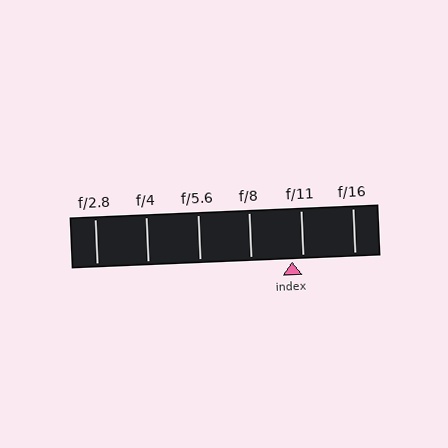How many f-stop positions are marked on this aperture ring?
There are 6 f-stop positions marked.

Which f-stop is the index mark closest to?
The index mark is closest to f/11.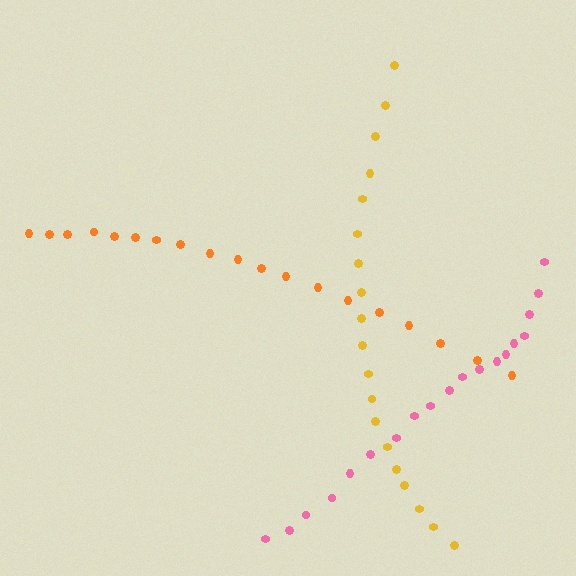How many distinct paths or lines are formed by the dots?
There are 3 distinct paths.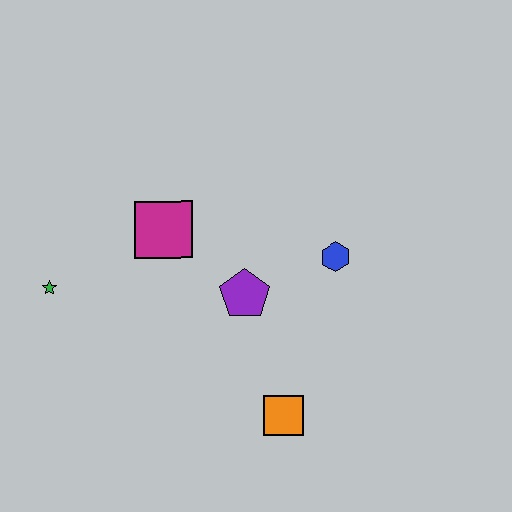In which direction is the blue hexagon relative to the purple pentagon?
The blue hexagon is to the right of the purple pentagon.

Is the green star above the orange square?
Yes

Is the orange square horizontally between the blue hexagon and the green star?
Yes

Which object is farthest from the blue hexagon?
The green star is farthest from the blue hexagon.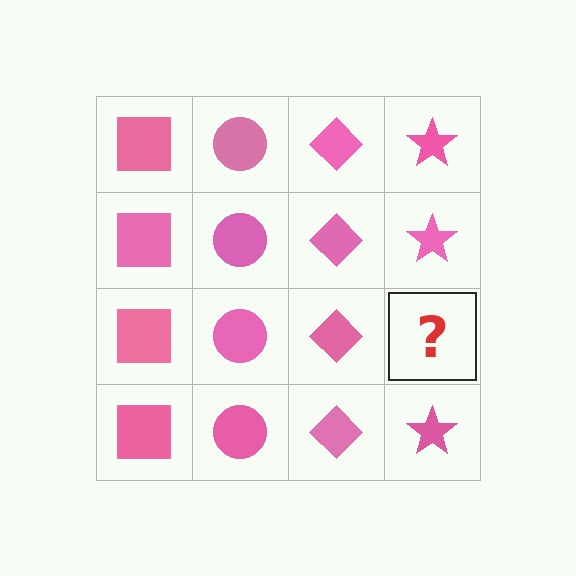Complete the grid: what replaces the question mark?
The question mark should be replaced with a pink star.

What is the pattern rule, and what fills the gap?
The rule is that each column has a consistent shape. The gap should be filled with a pink star.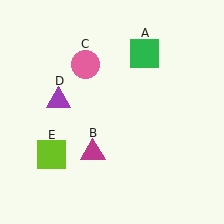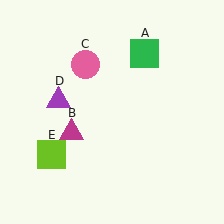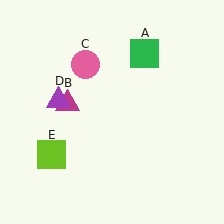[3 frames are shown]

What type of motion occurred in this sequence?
The magenta triangle (object B) rotated clockwise around the center of the scene.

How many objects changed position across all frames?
1 object changed position: magenta triangle (object B).